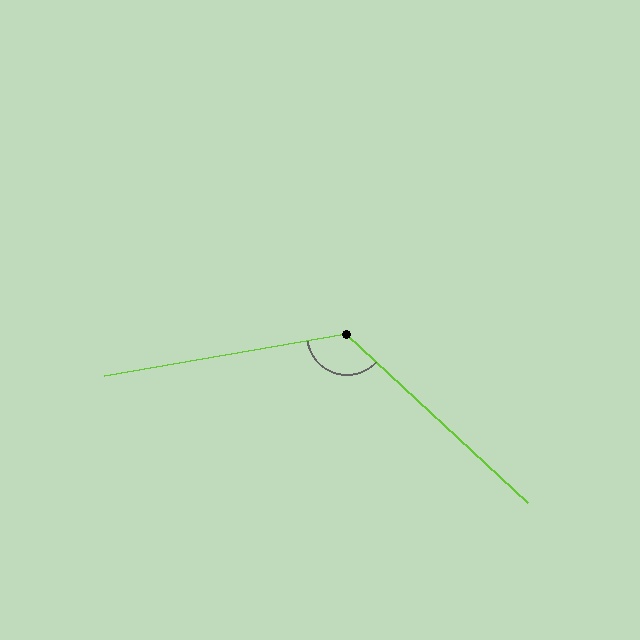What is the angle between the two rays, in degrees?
Approximately 127 degrees.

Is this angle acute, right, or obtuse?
It is obtuse.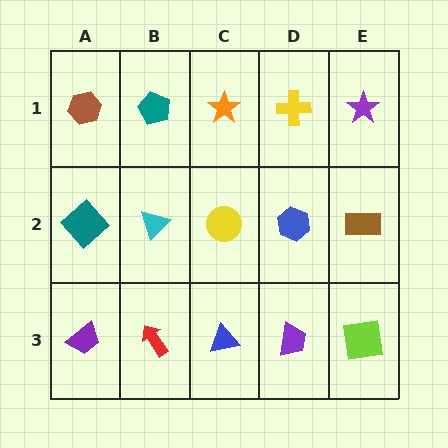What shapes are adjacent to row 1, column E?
A brown rectangle (row 2, column E), a yellow cross (row 1, column D).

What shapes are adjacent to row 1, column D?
A blue hexagon (row 2, column D), an orange star (row 1, column C), a purple star (row 1, column E).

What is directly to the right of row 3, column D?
A lime square.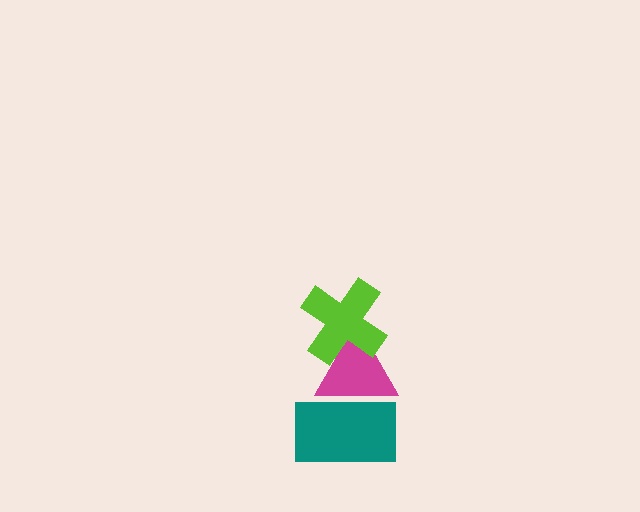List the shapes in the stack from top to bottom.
From top to bottom: the lime cross, the magenta triangle, the teal rectangle.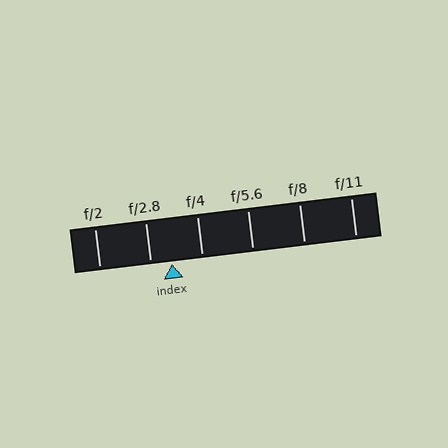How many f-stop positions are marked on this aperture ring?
There are 6 f-stop positions marked.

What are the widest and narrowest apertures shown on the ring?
The widest aperture shown is f/2 and the narrowest is f/11.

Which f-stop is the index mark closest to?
The index mark is closest to f/2.8.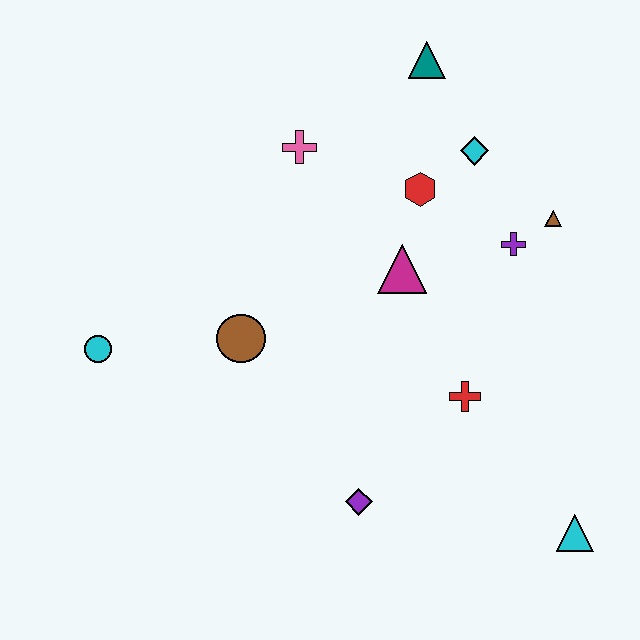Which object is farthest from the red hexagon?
The cyan triangle is farthest from the red hexagon.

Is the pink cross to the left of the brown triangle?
Yes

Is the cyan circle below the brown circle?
Yes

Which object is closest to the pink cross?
The red hexagon is closest to the pink cross.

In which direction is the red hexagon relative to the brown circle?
The red hexagon is to the right of the brown circle.